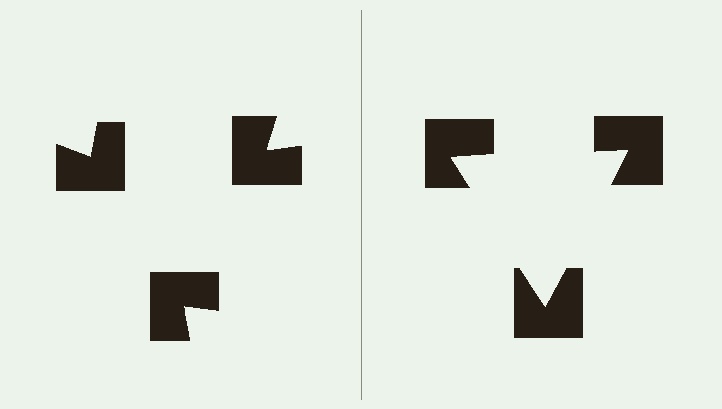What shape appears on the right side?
An illusory triangle.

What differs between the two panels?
The notched squares are positioned identically on both sides; only the wedge orientations differ. On the right they align to a triangle; on the left they are misaligned.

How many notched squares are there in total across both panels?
6 — 3 on each side.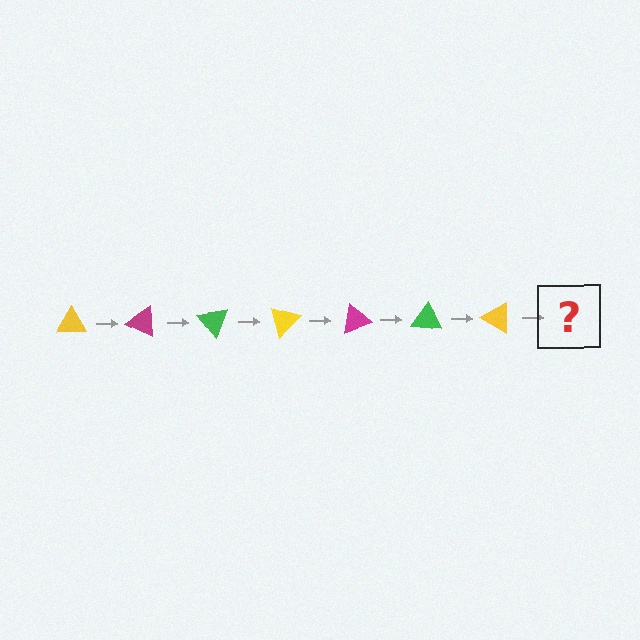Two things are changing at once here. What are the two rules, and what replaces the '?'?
The two rules are that it rotates 25 degrees each step and the color cycles through yellow, magenta, and green. The '?' should be a magenta triangle, rotated 175 degrees from the start.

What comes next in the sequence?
The next element should be a magenta triangle, rotated 175 degrees from the start.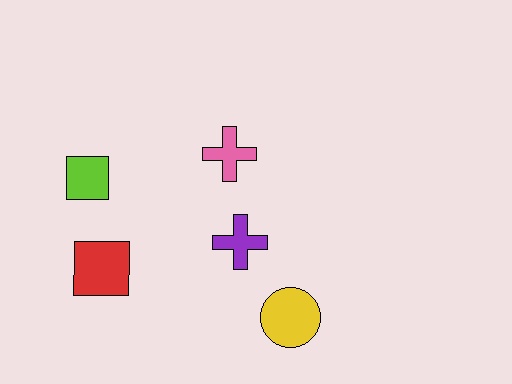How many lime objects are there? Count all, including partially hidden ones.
There is 1 lime object.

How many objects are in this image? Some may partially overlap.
There are 5 objects.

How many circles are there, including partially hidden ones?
There is 1 circle.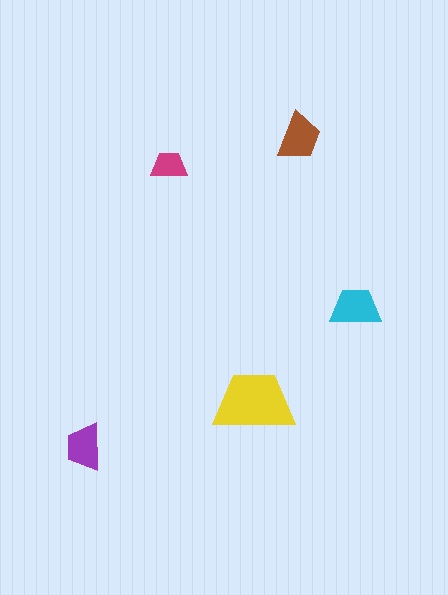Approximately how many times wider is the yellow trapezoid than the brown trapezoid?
About 1.5 times wider.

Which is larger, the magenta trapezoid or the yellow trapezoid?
The yellow one.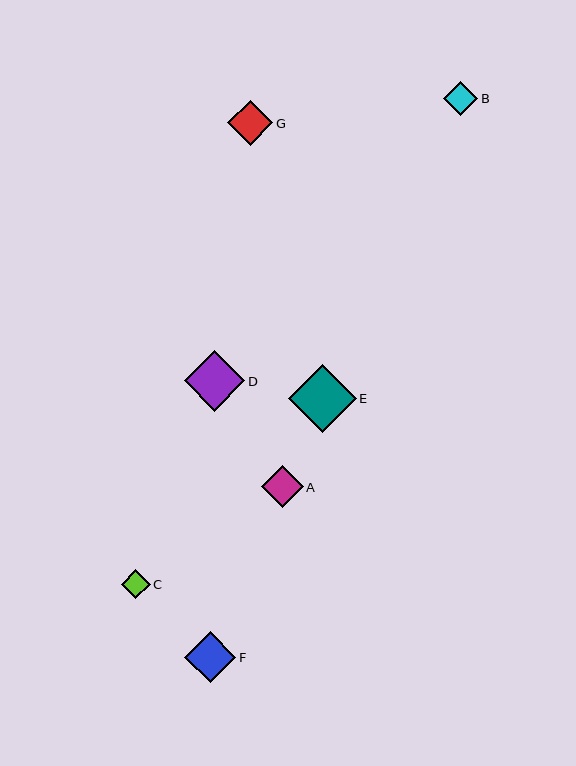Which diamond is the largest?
Diamond E is the largest with a size of approximately 67 pixels.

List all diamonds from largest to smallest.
From largest to smallest: E, D, F, G, A, B, C.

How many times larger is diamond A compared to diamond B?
Diamond A is approximately 1.2 times the size of diamond B.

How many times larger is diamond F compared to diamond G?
Diamond F is approximately 1.1 times the size of diamond G.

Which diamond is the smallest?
Diamond C is the smallest with a size of approximately 28 pixels.